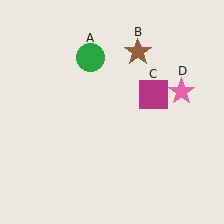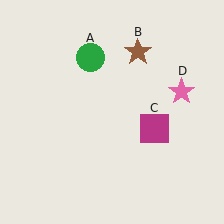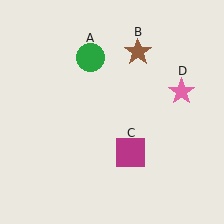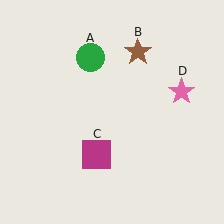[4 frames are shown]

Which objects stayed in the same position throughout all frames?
Green circle (object A) and brown star (object B) and pink star (object D) remained stationary.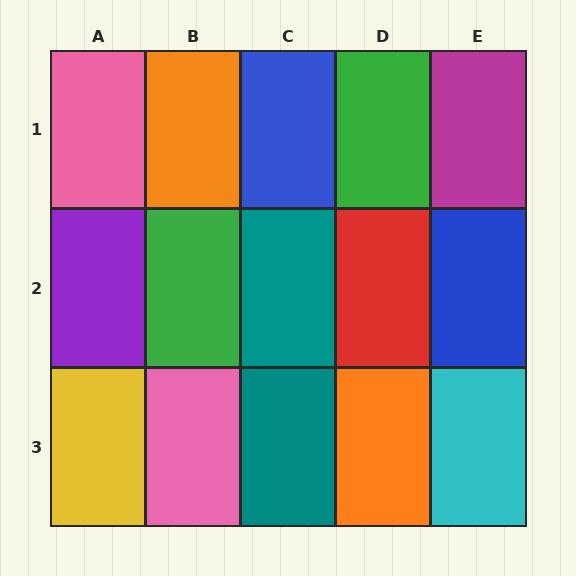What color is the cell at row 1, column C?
Blue.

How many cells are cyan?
1 cell is cyan.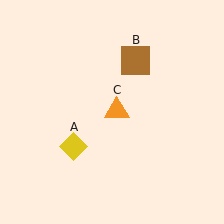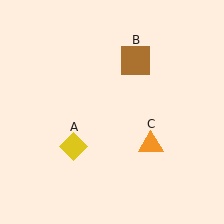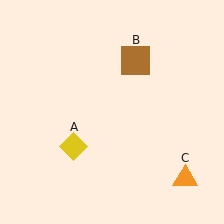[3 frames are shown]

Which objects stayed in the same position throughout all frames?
Yellow diamond (object A) and brown square (object B) remained stationary.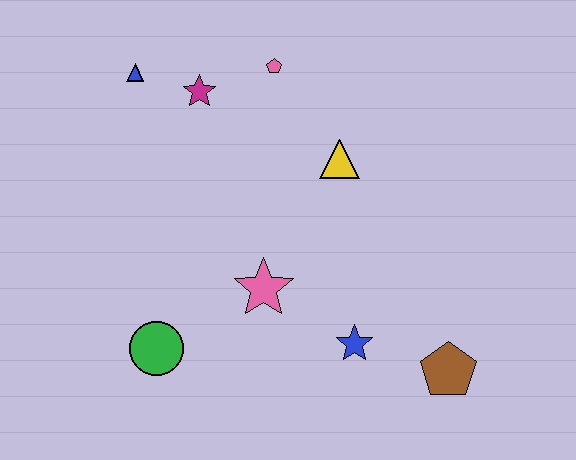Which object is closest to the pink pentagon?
The magenta star is closest to the pink pentagon.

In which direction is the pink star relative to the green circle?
The pink star is to the right of the green circle.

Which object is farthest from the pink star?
The blue triangle is farthest from the pink star.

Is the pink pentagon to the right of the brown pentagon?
No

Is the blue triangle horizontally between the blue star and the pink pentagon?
No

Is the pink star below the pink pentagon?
Yes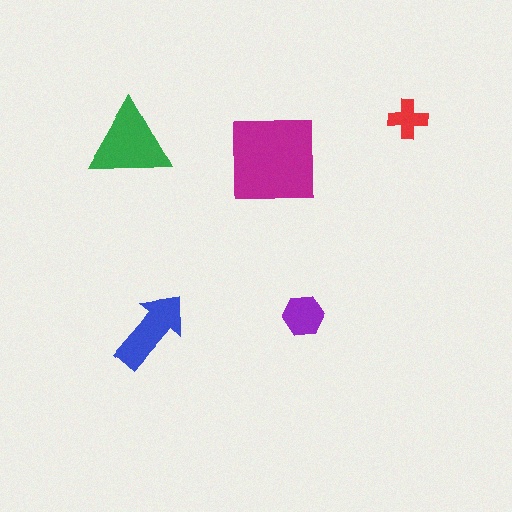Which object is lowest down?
The blue arrow is bottommost.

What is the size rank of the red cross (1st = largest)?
5th.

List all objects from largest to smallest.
The magenta square, the green triangle, the blue arrow, the purple hexagon, the red cross.